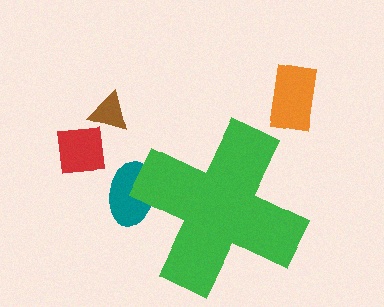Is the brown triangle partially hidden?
No, the brown triangle is fully visible.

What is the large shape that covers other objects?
A green cross.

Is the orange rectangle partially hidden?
No, the orange rectangle is fully visible.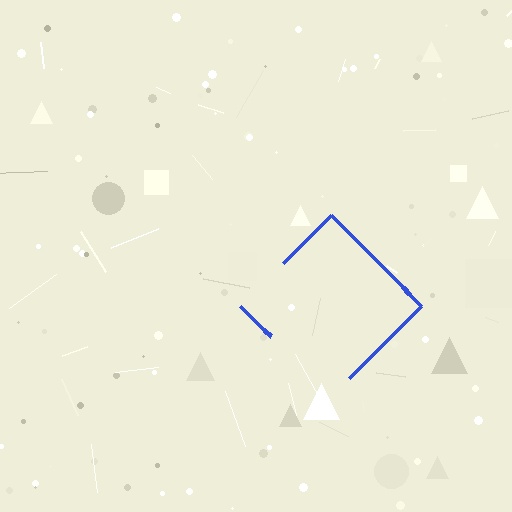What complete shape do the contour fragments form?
The contour fragments form a diamond.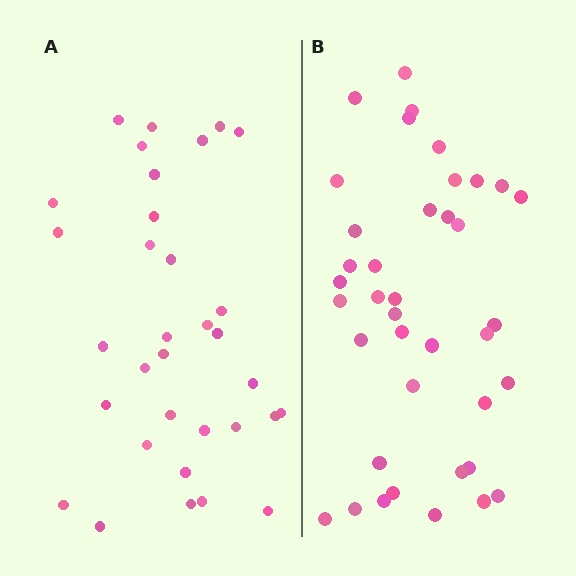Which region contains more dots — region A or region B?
Region B (the right region) has more dots.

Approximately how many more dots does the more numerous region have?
Region B has about 6 more dots than region A.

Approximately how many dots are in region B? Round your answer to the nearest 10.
About 40 dots. (The exact count is 39, which rounds to 40.)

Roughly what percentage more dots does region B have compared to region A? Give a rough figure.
About 20% more.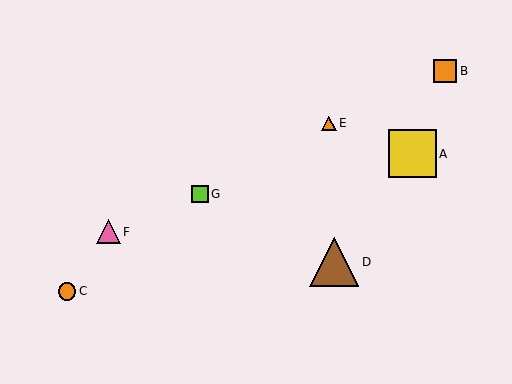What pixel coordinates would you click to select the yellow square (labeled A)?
Click at (412, 154) to select the yellow square A.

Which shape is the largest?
The brown triangle (labeled D) is the largest.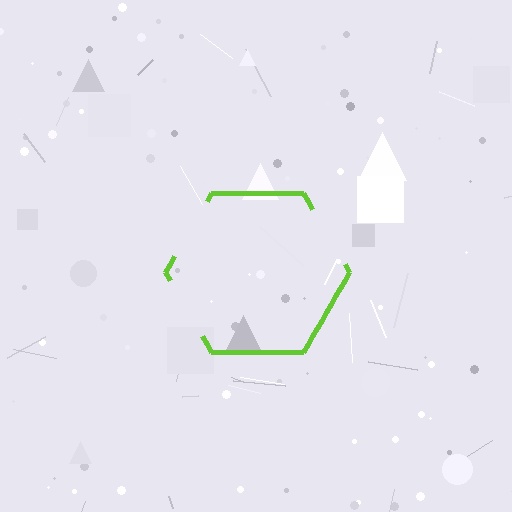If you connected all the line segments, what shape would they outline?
They would outline a hexagon.